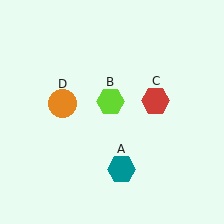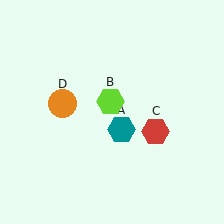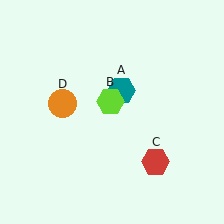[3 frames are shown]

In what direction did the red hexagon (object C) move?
The red hexagon (object C) moved down.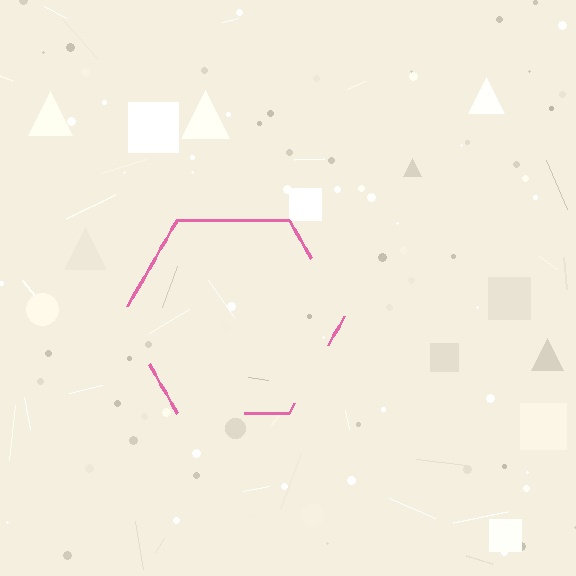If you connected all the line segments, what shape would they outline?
They would outline a hexagon.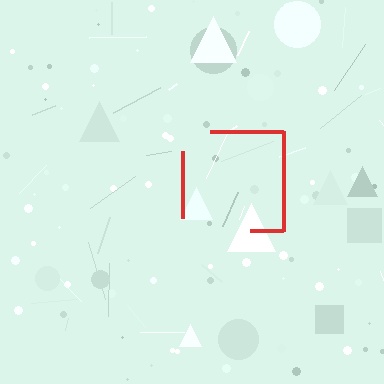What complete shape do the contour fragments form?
The contour fragments form a square.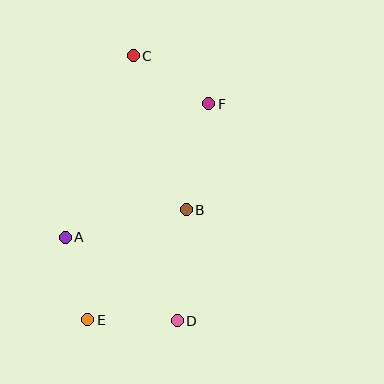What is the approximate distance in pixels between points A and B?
The distance between A and B is approximately 124 pixels.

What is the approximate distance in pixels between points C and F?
The distance between C and F is approximately 90 pixels.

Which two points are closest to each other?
Points A and E are closest to each other.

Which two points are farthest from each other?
Points C and D are farthest from each other.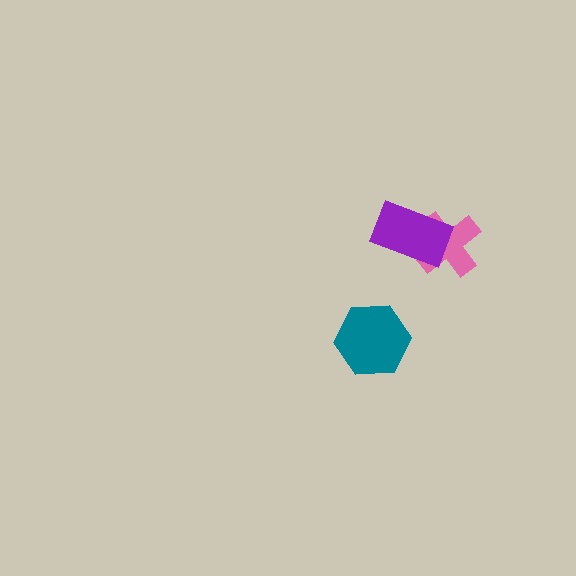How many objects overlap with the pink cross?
1 object overlaps with the pink cross.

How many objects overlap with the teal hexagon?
0 objects overlap with the teal hexagon.